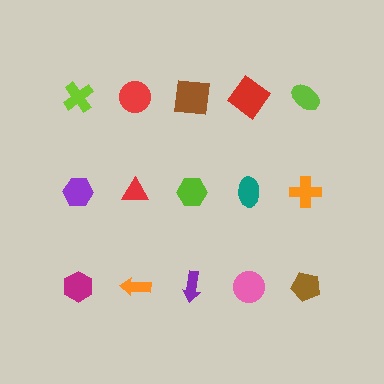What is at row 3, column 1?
A magenta hexagon.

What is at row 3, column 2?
An orange arrow.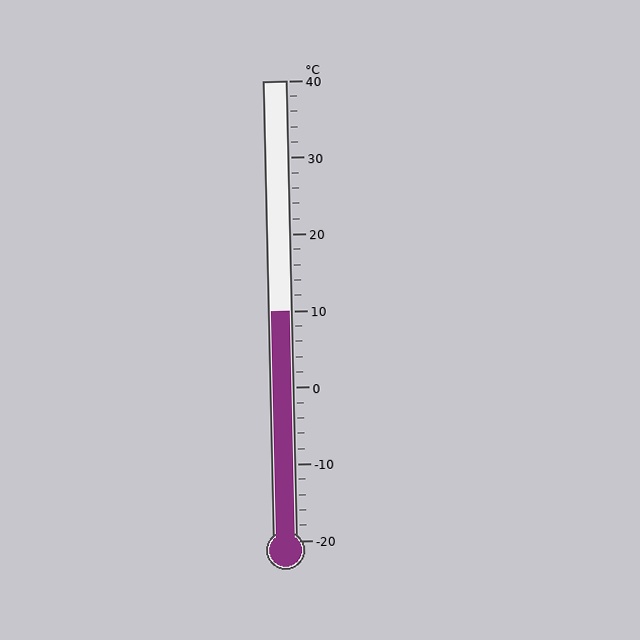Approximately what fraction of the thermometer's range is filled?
The thermometer is filled to approximately 50% of its range.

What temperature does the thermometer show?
The thermometer shows approximately 10°C.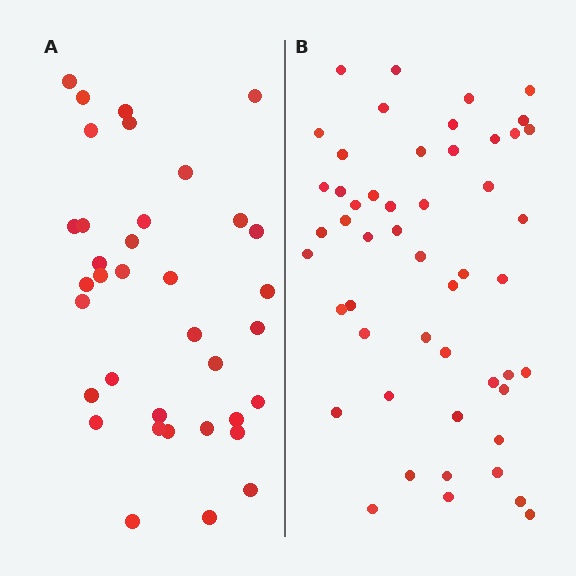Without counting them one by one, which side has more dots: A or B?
Region B (the right region) has more dots.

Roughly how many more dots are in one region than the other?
Region B has approximately 15 more dots than region A.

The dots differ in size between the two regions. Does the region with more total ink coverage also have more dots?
No. Region A has more total ink coverage because its dots are larger, but region B actually contains more individual dots. Total area can be misleading — the number of items is what matters here.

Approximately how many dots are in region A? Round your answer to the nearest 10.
About 40 dots. (The exact count is 36, which rounds to 40.)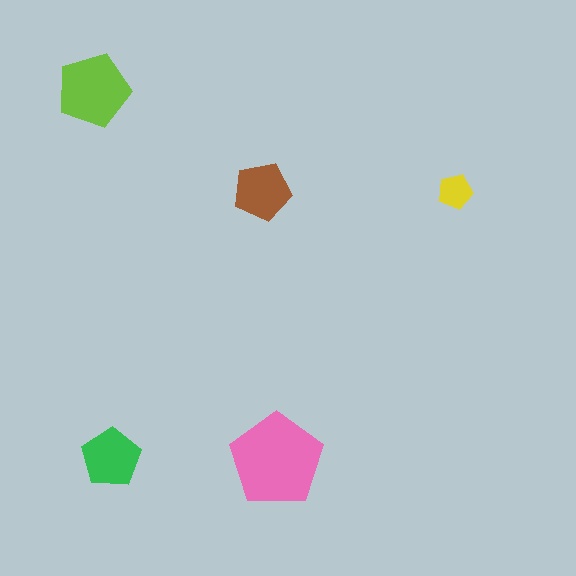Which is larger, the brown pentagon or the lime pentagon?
The lime one.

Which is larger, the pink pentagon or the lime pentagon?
The pink one.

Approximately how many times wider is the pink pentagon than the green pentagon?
About 1.5 times wider.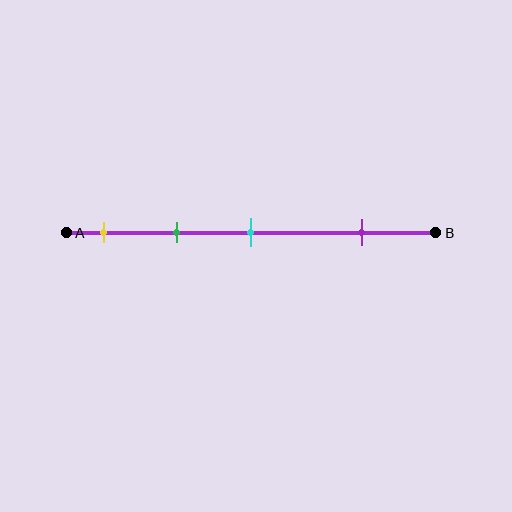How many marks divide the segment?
There are 4 marks dividing the segment.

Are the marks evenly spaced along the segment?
No, the marks are not evenly spaced.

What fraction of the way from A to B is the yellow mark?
The yellow mark is approximately 10% (0.1) of the way from A to B.